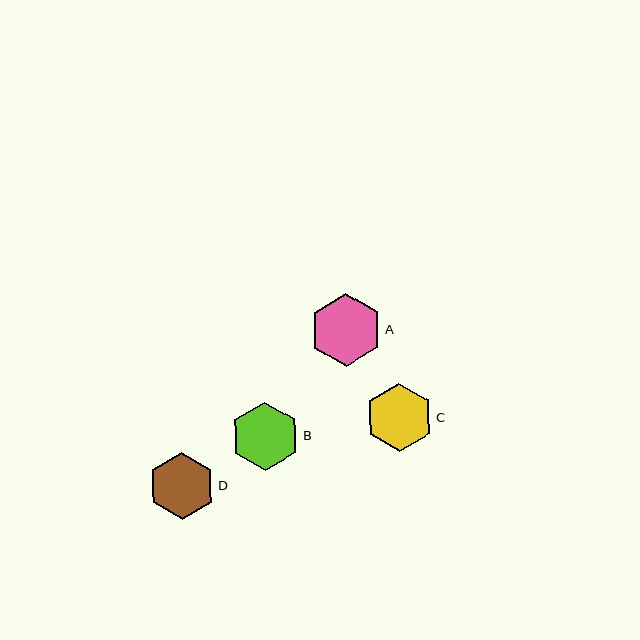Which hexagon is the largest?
Hexagon A is the largest with a size of approximately 73 pixels.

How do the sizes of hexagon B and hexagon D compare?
Hexagon B and hexagon D are approximately the same size.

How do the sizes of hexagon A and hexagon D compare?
Hexagon A and hexagon D are approximately the same size.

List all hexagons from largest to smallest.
From largest to smallest: A, B, C, D.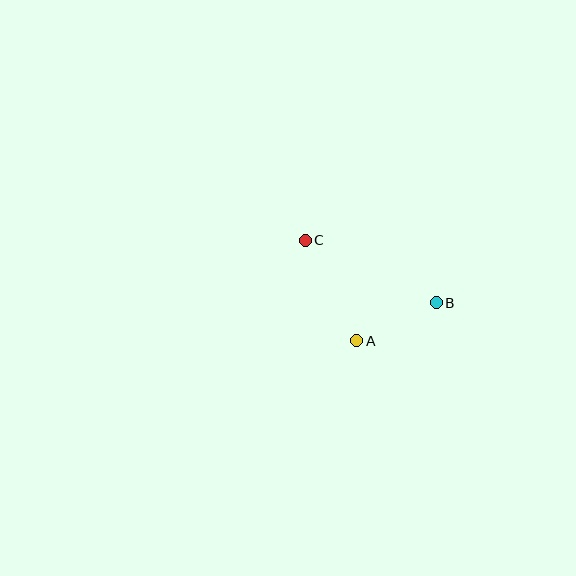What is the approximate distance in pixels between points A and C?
The distance between A and C is approximately 113 pixels.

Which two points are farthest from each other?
Points B and C are farthest from each other.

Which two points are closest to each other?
Points A and B are closest to each other.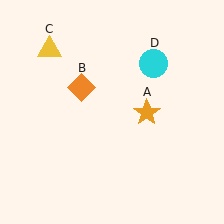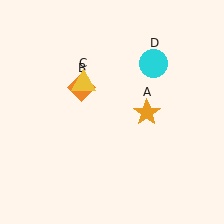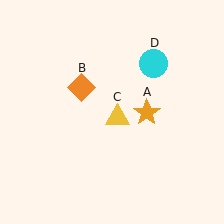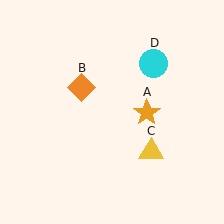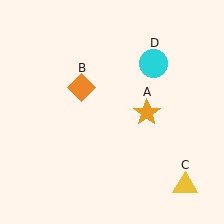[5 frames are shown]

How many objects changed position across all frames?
1 object changed position: yellow triangle (object C).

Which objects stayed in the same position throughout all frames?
Orange star (object A) and orange diamond (object B) and cyan circle (object D) remained stationary.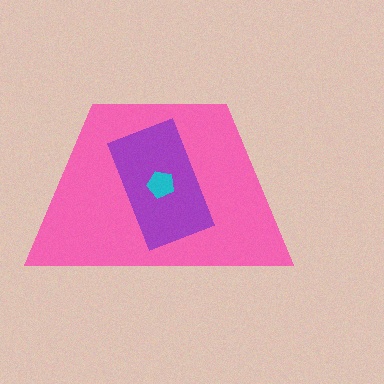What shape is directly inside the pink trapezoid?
The purple rectangle.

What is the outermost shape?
The pink trapezoid.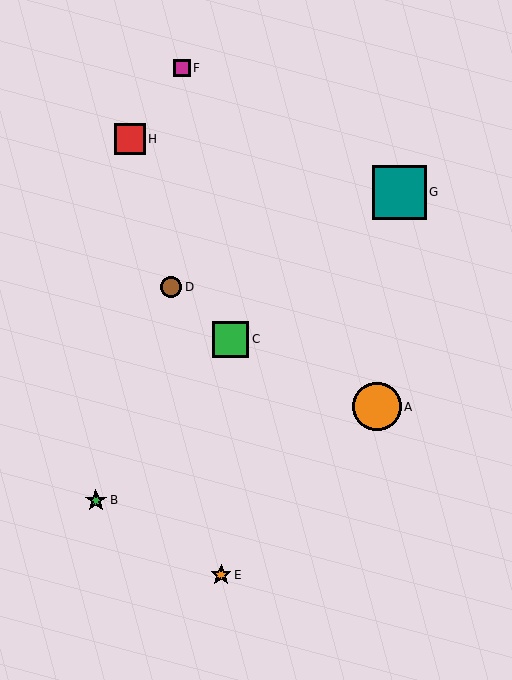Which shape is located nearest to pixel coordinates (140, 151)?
The red square (labeled H) at (130, 139) is nearest to that location.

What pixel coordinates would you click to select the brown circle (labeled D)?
Click at (171, 287) to select the brown circle D.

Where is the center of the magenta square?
The center of the magenta square is at (182, 68).